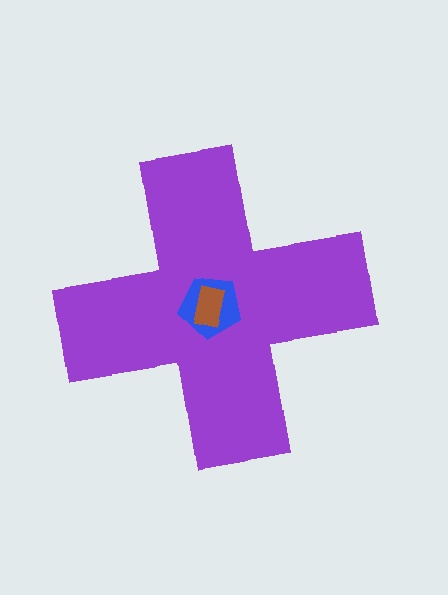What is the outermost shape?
The purple cross.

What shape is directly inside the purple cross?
The blue pentagon.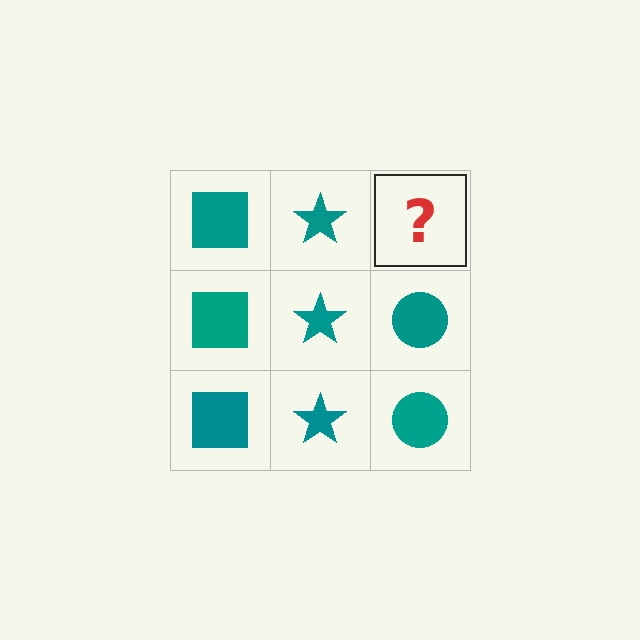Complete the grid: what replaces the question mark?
The question mark should be replaced with a teal circle.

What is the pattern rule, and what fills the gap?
The rule is that each column has a consistent shape. The gap should be filled with a teal circle.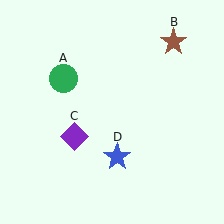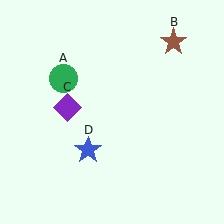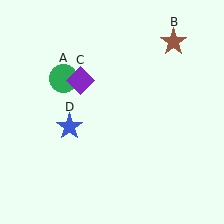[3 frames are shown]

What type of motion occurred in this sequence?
The purple diamond (object C), blue star (object D) rotated clockwise around the center of the scene.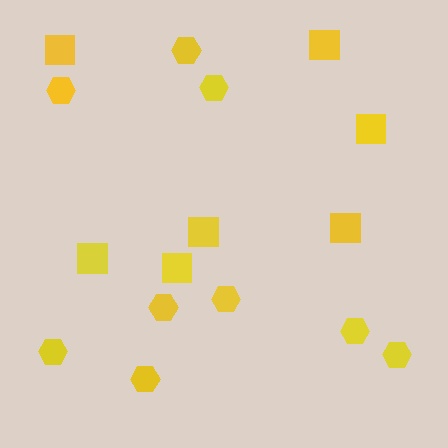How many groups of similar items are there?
There are 2 groups: one group of squares (7) and one group of hexagons (9).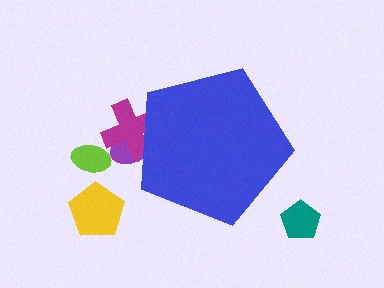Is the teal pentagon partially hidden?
No, the teal pentagon is fully visible.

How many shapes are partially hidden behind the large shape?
2 shapes are partially hidden.